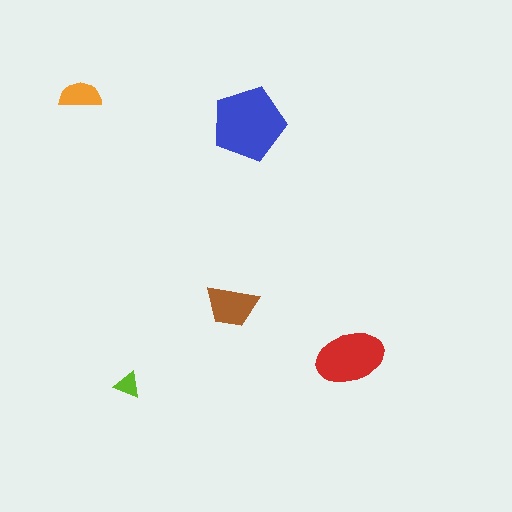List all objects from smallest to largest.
The lime triangle, the orange semicircle, the brown trapezoid, the red ellipse, the blue pentagon.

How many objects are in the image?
There are 5 objects in the image.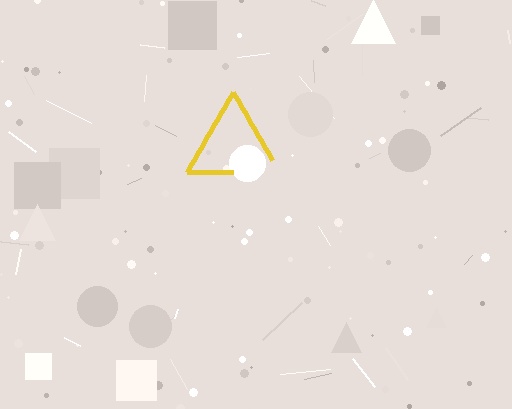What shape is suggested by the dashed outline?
The dashed outline suggests a triangle.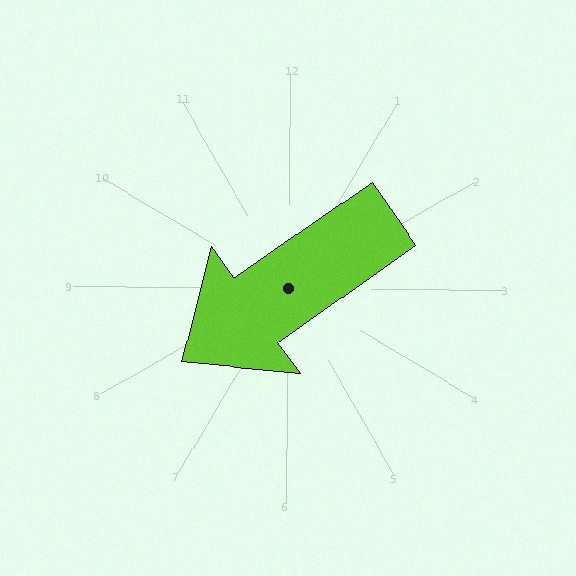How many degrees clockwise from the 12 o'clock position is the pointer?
Approximately 235 degrees.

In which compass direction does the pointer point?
Southwest.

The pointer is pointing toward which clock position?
Roughly 8 o'clock.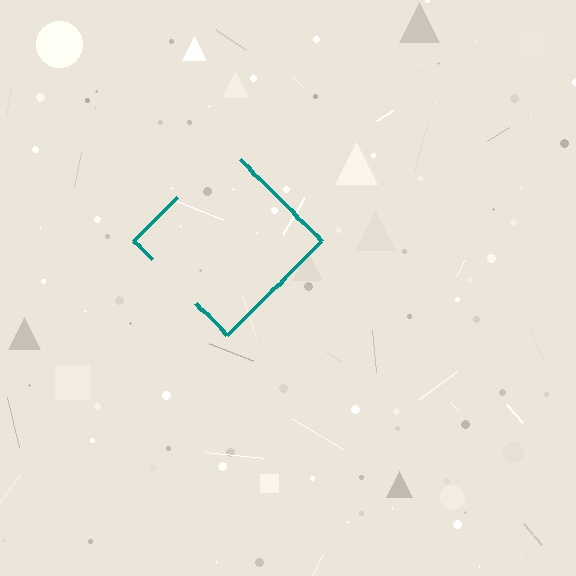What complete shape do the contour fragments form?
The contour fragments form a diamond.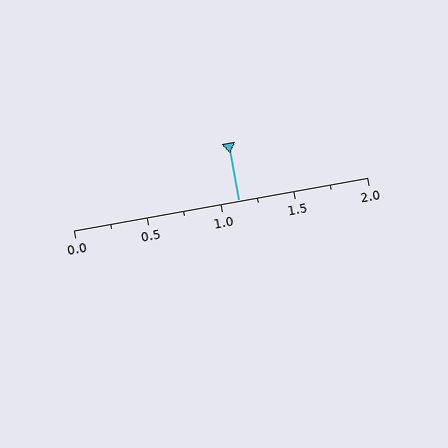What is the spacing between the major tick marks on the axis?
The major ticks are spaced 0.5 apart.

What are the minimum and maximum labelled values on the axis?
The axis runs from 0.0 to 2.0.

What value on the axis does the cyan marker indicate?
The marker indicates approximately 1.12.